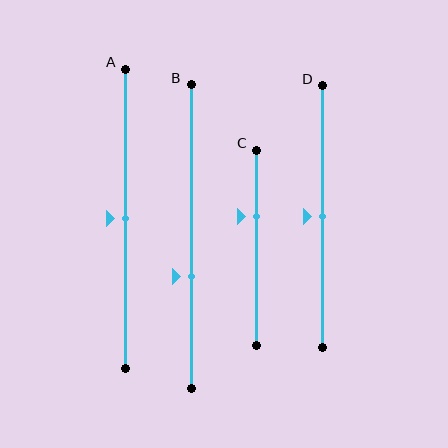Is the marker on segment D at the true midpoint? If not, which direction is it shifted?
Yes, the marker on segment D is at the true midpoint.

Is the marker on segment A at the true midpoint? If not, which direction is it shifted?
Yes, the marker on segment A is at the true midpoint.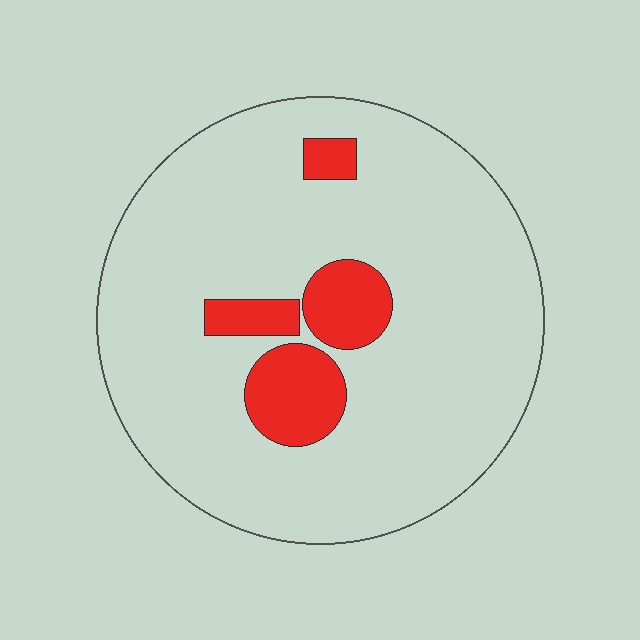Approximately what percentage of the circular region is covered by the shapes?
Approximately 15%.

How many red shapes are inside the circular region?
4.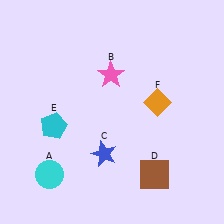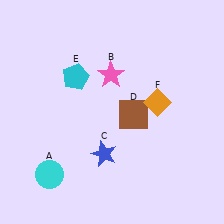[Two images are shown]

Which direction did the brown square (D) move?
The brown square (D) moved up.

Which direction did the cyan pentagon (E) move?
The cyan pentagon (E) moved up.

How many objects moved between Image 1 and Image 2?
2 objects moved between the two images.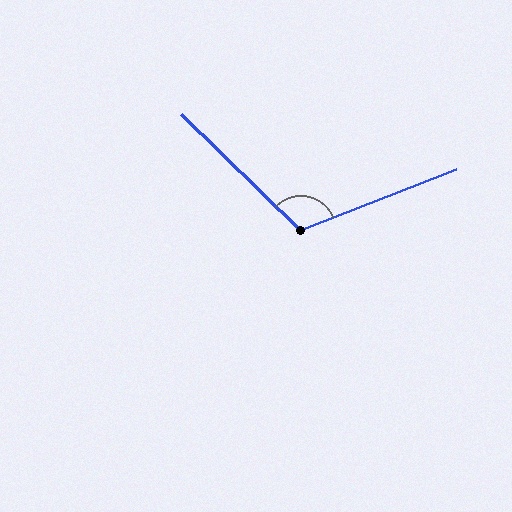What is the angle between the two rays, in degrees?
Approximately 114 degrees.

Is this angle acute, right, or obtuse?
It is obtuse.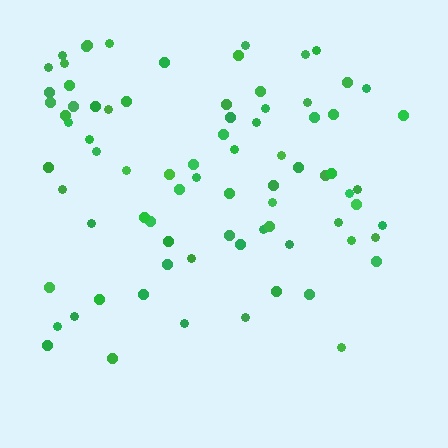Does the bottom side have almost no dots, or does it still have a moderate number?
Still a moderate number, just noticeably fewer than the top.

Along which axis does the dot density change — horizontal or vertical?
Vertical.